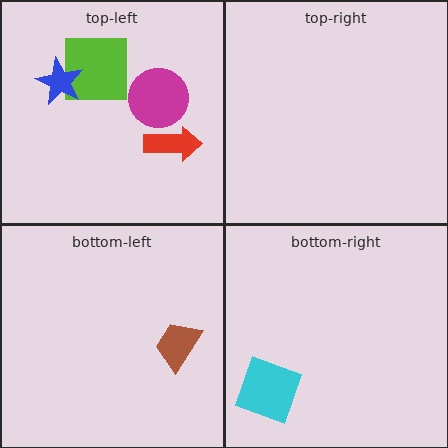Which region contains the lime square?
The top-left region.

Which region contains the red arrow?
The top-left region.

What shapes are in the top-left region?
The lime square, the magenta circle, the red arrow, the blue star.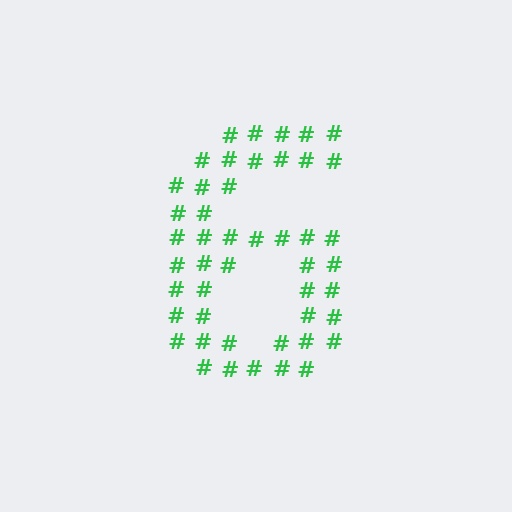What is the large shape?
The large shape is the digit 6.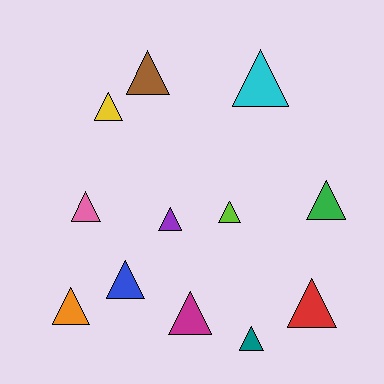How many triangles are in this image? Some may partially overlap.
There are 12 triangles.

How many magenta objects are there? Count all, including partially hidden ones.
There is 1 magenta object.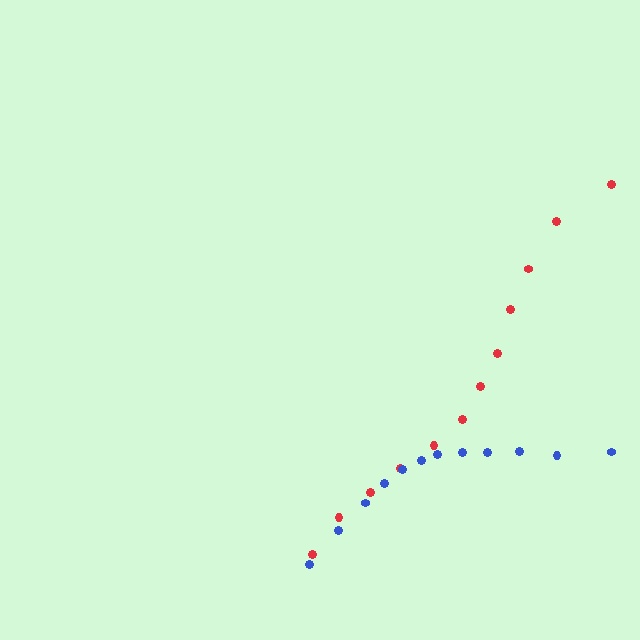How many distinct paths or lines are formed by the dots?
There are 2 distinct paths.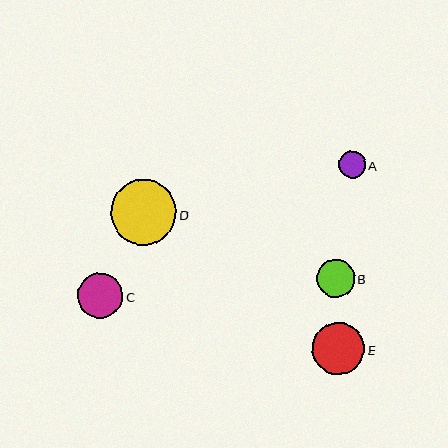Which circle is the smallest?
Circle A is the smallest with a size of approximately 27 pixels.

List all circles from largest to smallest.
From largest to smallest: D, E, C, B, A.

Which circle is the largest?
Circle D is the largest with a size of approximately 65 pixels.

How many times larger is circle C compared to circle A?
Circle C is approximately 1.7 times the size of circle A.